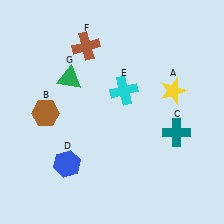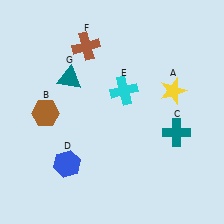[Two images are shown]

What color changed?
The triangle (G) changed from green in Image 1 to teal in Image 2.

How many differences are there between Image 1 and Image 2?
There is 1 difference between the two images.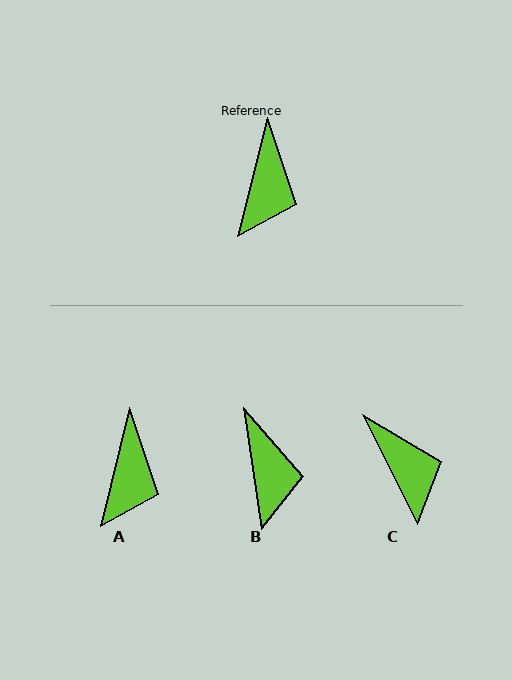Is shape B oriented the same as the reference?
No, it is off by about 23 degrees.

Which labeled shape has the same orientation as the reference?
A.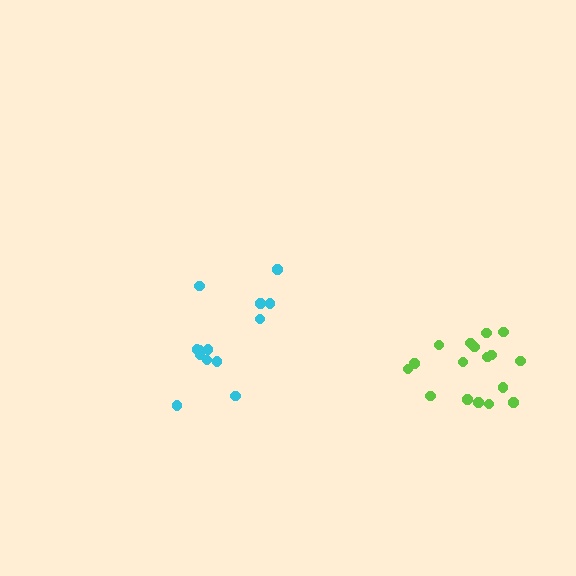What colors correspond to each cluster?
The clusters are colored: cyan, lime.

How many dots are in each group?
Group 1: 13 dots, Group 2: 17 dots (30 total).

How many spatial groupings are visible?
There are 2 spatial groupings.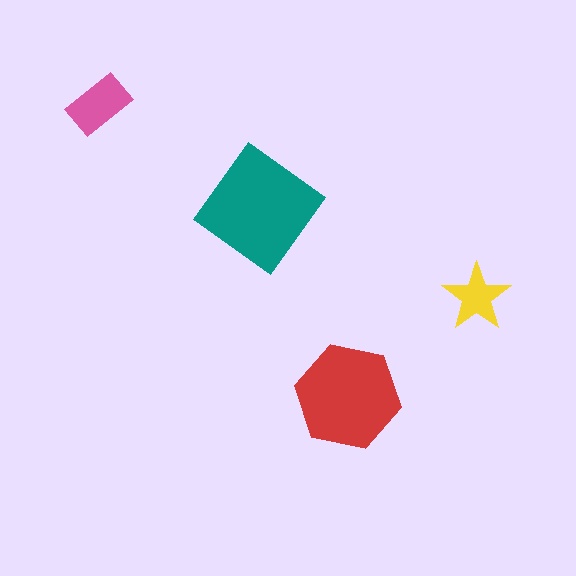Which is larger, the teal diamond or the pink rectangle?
The teal diamond.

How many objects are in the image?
There are 4 objects in the image.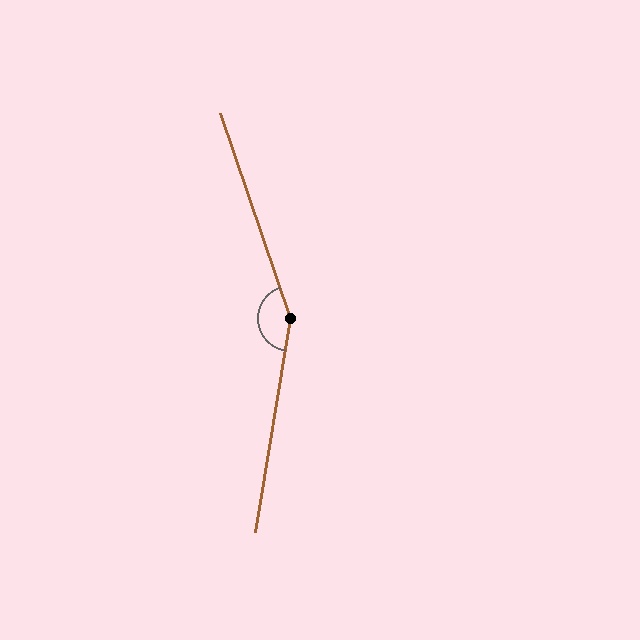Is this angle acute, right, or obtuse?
It is obtuse.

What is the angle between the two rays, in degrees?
Approximately 152 degrees.